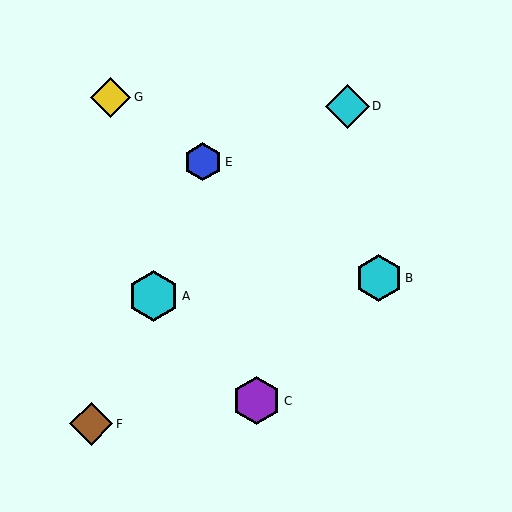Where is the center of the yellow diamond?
The center of the yellow diamond is at (110, 97).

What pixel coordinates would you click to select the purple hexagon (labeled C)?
Click at (257, 401) to select the purple hexagon C.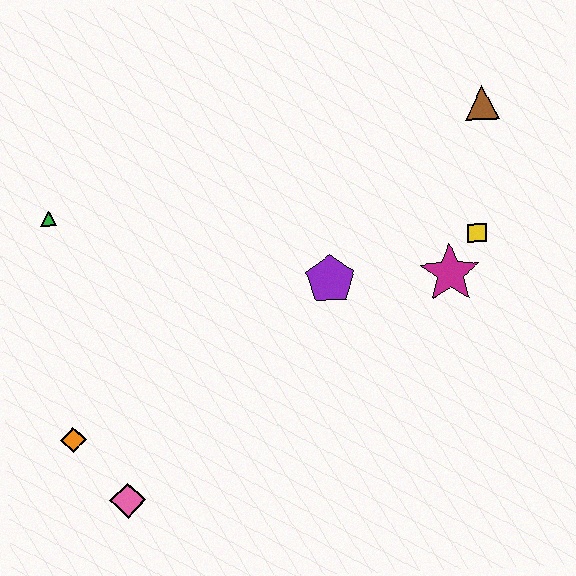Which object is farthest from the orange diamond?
The brown triangle is farthest from the orange diamond.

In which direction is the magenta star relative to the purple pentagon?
The magenta star is to the right of the purple pentagon.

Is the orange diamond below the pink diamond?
No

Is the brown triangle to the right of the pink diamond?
Yes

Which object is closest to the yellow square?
The magenta star is closest to the yellow square.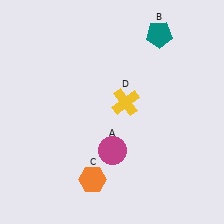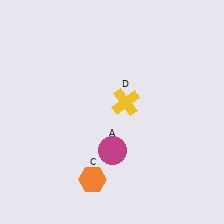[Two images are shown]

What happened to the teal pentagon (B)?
The teal pentagon (B) was removed in Image 2. It was in the top-right area of Image 1.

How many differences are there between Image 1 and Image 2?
There is 1 difference between the two images.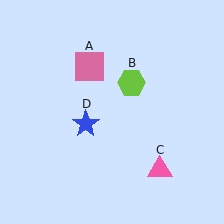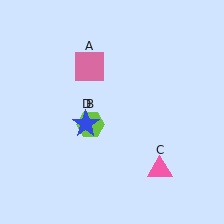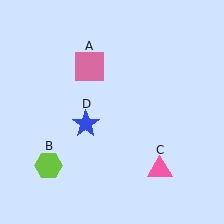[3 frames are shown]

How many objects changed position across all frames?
1 object changed position: lime hexagon (object B).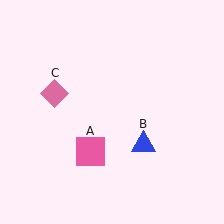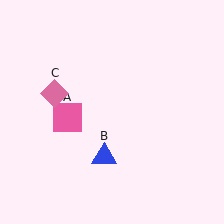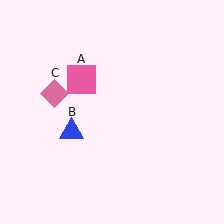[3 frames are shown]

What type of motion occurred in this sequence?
The pink square (object A), blue triangle (object B) rotated clockwise around the center of the scene.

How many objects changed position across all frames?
2 objects changed position: pink square (object A), blue triangle (object B).